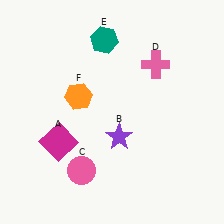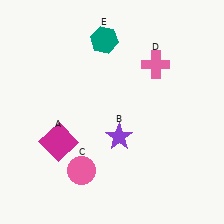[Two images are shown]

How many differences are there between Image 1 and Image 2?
There is 1 difference between the two images.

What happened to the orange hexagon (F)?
The orange hexagon (F) was removed in Image 2. It was in the top-left area of Image 1.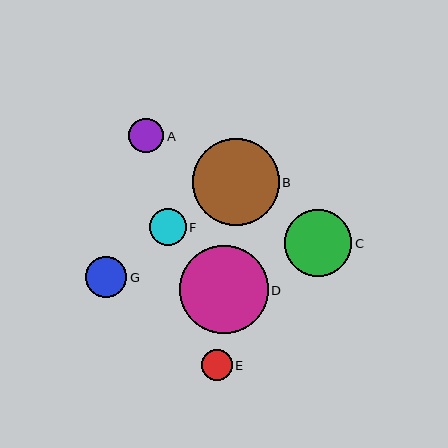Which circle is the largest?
Circle D is the largest with a size of approximately 88 pixels.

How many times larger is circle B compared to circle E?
Circle B is approximately 2.9 times the size of circle E.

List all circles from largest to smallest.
From largest to smallest: D, B, C, G, F, A, E.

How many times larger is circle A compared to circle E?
Circle A is approximately 1.1 times the size of circle E.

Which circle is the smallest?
Circle E is the smallest with a size of approximately 31 pixels.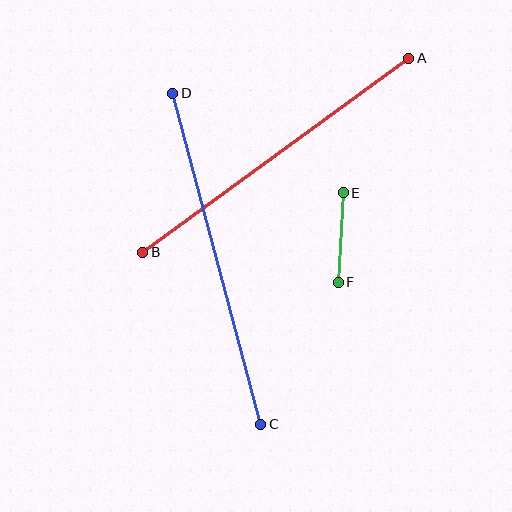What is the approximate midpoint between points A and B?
The midpoint is at approximately (276, 155) pixels.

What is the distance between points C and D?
The distance is approximately 342 pixels.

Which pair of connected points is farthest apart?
Points C and D are farthest apart.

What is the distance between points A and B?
The distance is approximately 330 pixels.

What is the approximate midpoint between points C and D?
The midpoint is at approximately (217, 259) pixels.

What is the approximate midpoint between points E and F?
The midpoint is at approximately (341, 237) pixels.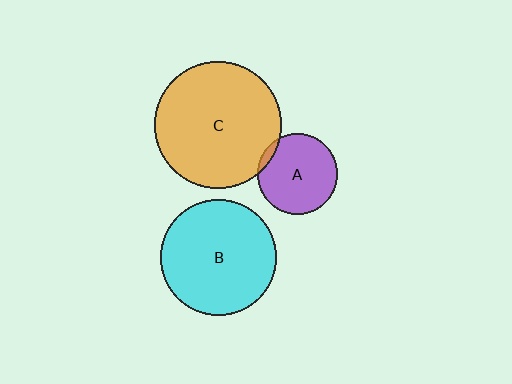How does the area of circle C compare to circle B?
Approximately 1.2 times.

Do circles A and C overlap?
Yes.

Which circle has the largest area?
Circle C (orange).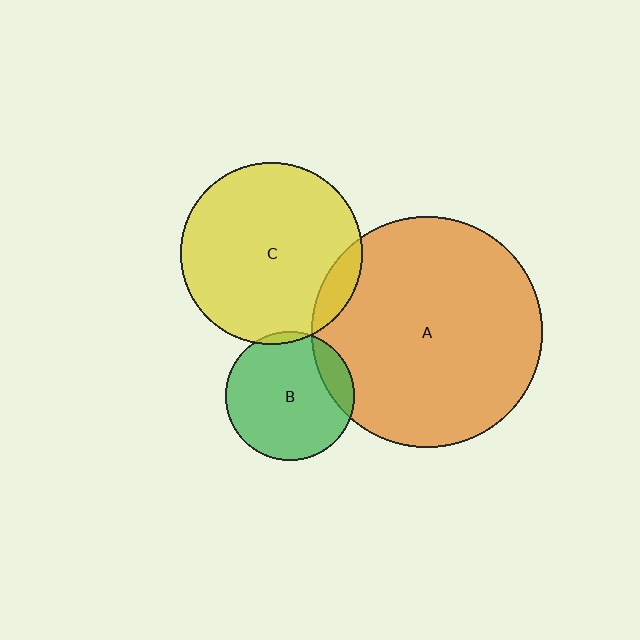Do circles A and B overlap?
Yes.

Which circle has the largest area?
Circle A (orange).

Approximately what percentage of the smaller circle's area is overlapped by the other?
Approximately 15%.